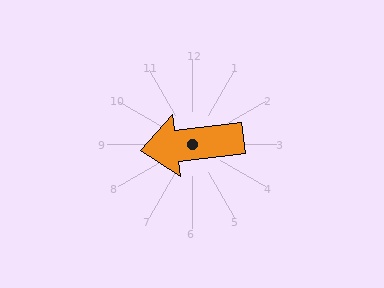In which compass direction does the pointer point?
West.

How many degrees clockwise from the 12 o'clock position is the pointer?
Approximately 263 degrees.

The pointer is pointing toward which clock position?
Roughly 9 o'clock.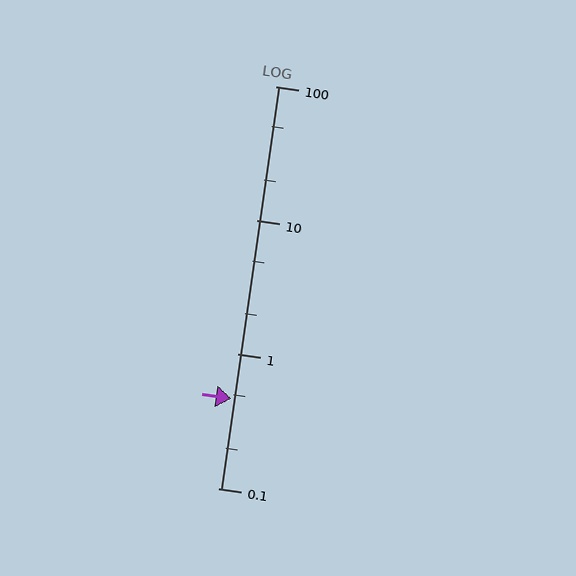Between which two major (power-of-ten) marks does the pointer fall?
The pointer is between 0.1 and 1.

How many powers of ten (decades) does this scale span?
The scale spans 3 decades, from 0.1 to 100.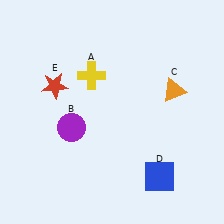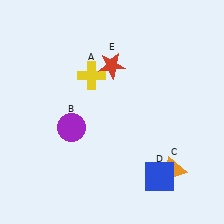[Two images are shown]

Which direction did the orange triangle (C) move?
The orange triangle (C) moved down.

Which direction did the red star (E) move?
The red star (E) moved right.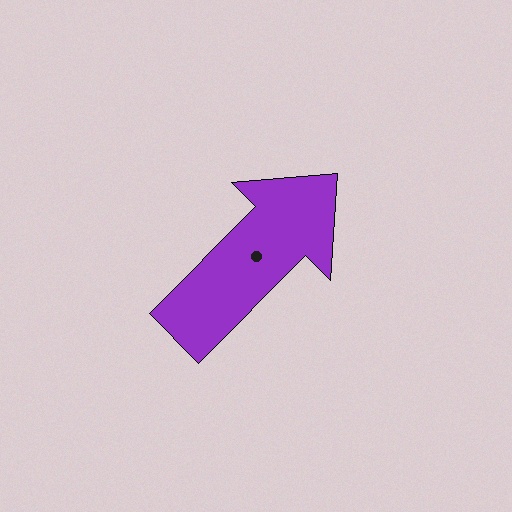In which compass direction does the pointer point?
Northeast.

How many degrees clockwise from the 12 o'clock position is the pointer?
Approximately 45 degrees.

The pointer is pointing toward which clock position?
Roughly 1 o'clock.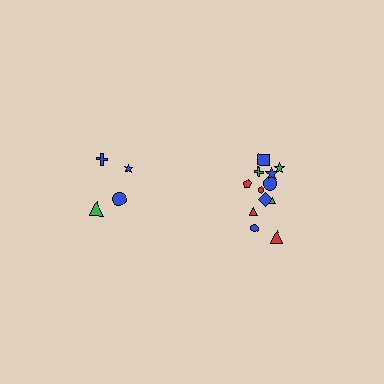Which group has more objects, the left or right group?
The right group.